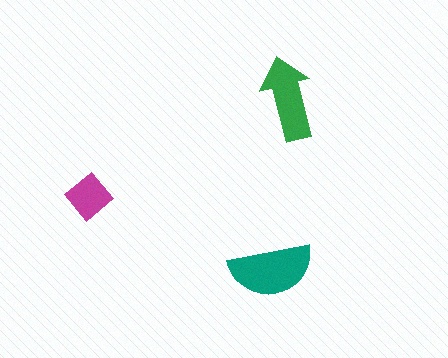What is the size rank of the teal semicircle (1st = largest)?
1st.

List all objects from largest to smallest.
The teal semicircle, the green arrow, the magenta diamond.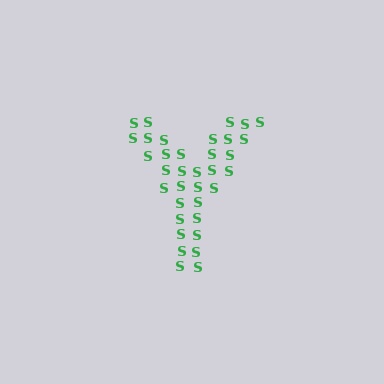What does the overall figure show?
The overall figure shows the letter Y.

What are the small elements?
The small elements are letter S's.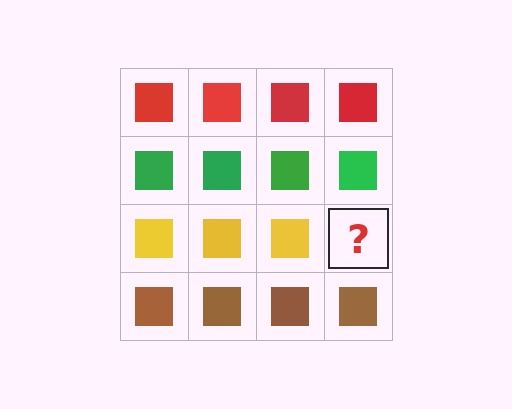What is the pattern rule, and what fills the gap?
The rule is that each row has a consistent color. The gap should be filled with a yellow square.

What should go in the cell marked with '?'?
The missing cell should contain a yellow square.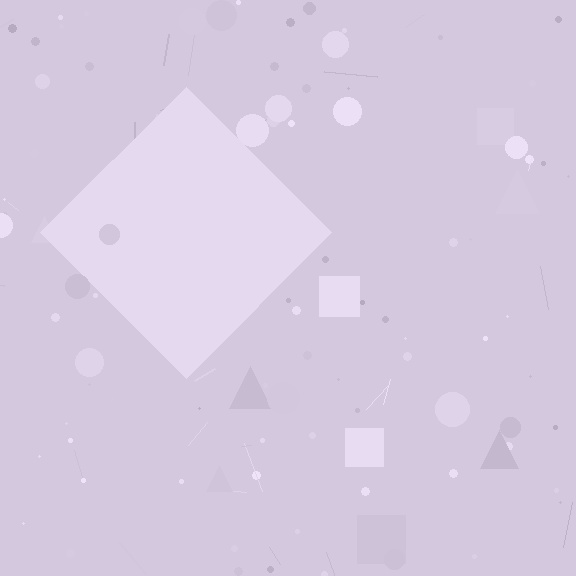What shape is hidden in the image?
A diamond is hidden in the image.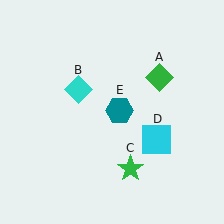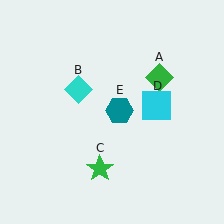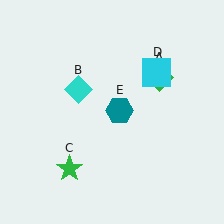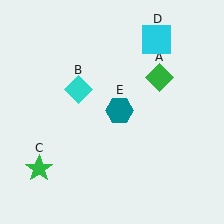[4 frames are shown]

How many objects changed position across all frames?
2 objects changed position: green star (object C), cyan square (object D).